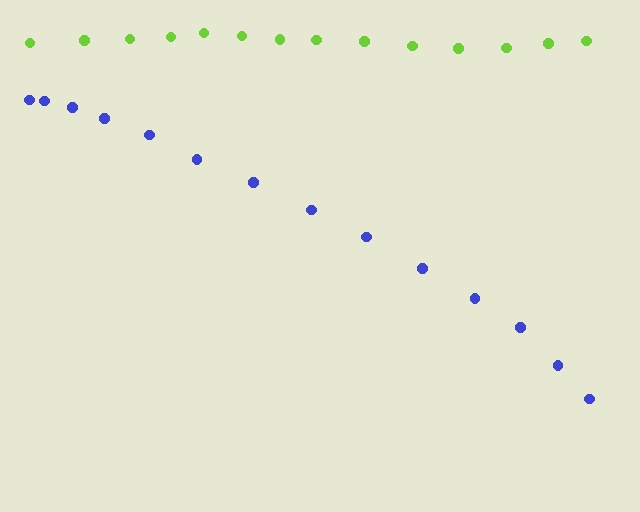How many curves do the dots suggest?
There are 2 distinct paths.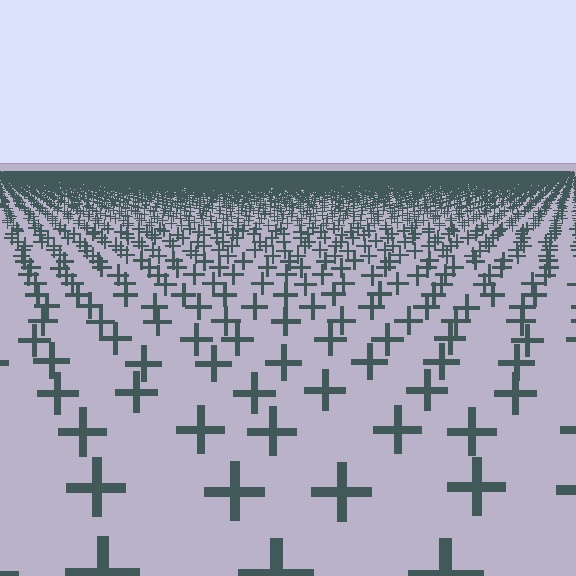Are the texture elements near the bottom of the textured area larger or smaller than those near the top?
Larger. Near the bottom, elements are closer to the viewer and appear at a bigger on-screen size.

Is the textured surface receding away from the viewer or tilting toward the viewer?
The surface is receding away from the viewer. Texture elements get smaller and denser toward the top.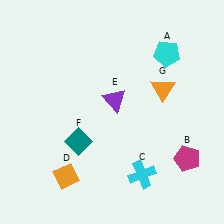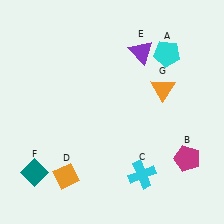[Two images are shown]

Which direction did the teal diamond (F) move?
The teal diamond (F) moved left.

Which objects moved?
The objects that moved are: the purple triangle (E), the teal diamond (F).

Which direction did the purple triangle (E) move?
The purple triangle (E) moved up.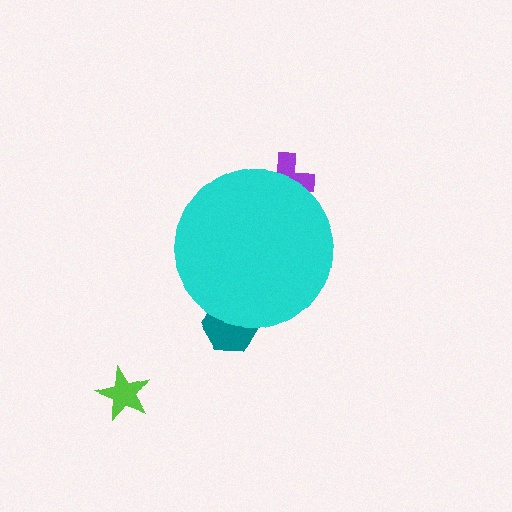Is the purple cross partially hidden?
Yes, the purple cross is partially hidden behind the cyan circle.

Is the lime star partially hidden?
No, the lime star is fully visible.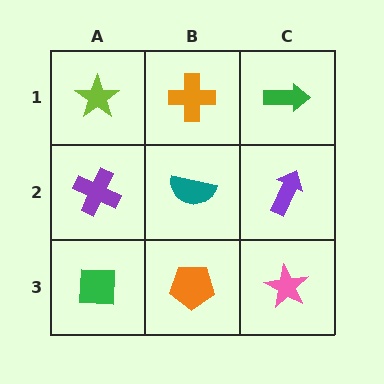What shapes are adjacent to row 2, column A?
A lime star (row 1, column A), a green square (row 3, column A), a teal semicircle (row 2, column B).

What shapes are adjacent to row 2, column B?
An orange cross (row 1, column B), an orange pentagon (row 3, column B), a purple cross (row 2, column A), a purple arrow (row 2, column C).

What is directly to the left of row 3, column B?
A green square.